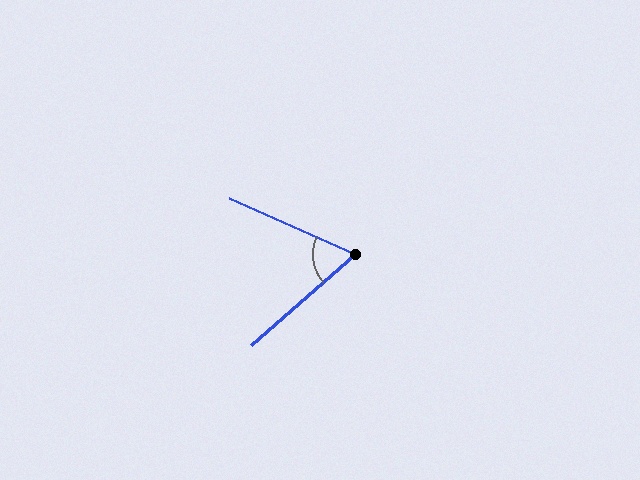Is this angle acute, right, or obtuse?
It is acute.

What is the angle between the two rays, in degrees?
Approximately 65 degrees.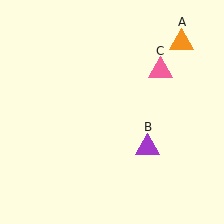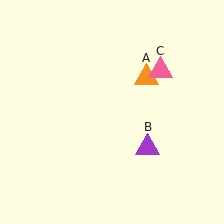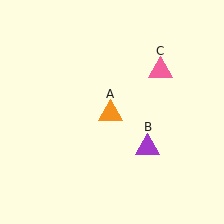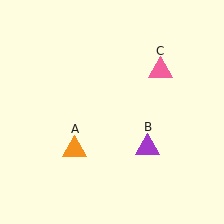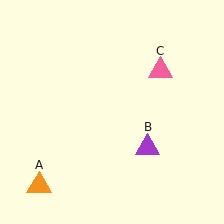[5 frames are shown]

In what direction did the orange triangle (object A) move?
The orange triangle (object A) moved down and to the left.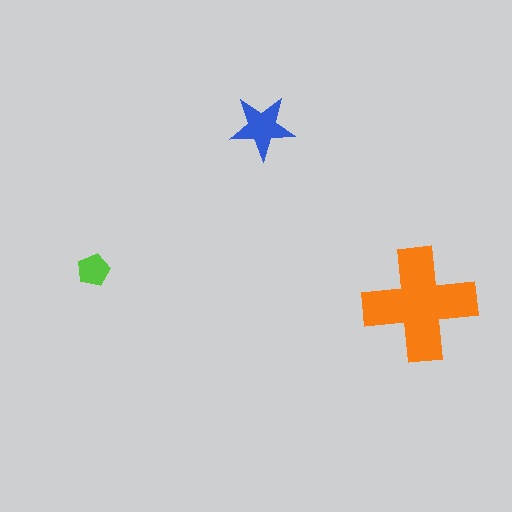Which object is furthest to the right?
The orange cross is rightmost.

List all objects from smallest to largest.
The lime pentagon, the blue star, the orange cross.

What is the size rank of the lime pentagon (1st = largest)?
3rd.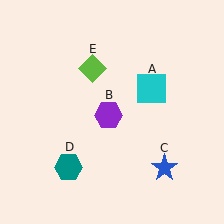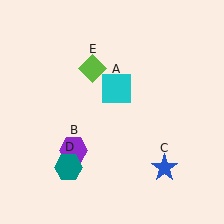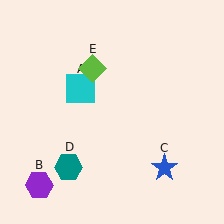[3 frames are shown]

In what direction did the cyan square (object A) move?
The cyan square (object A) moved left.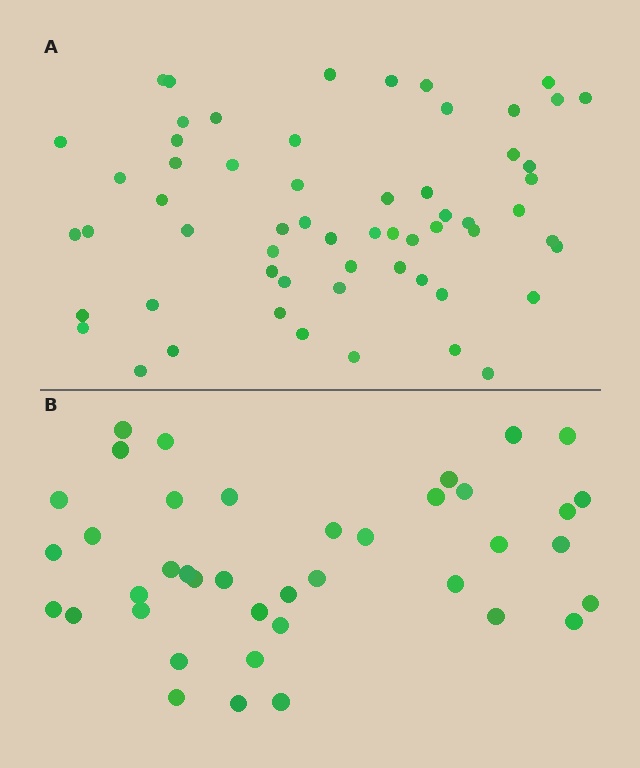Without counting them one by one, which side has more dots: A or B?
Region A (the top region) has more dots.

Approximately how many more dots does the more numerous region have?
Region A has approximately 20 more dots than region B.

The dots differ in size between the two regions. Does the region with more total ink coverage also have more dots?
No. Region B has more total ink coverage because its dots are larger, but region A actually contains more individual dots. Total area can be misleading — the number of items is what matters here.